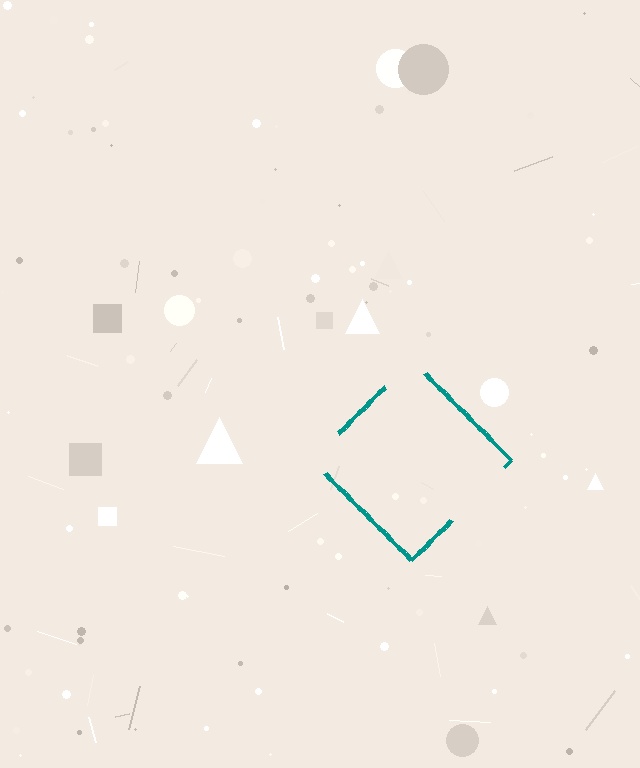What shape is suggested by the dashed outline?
The dashed outline suggests a diamond.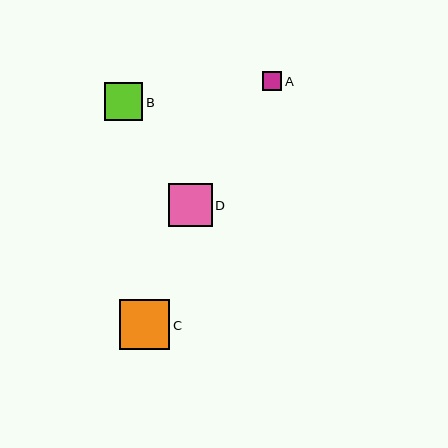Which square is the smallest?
Square A is the smallest with a size of approximately 19 pixels.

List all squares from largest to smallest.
From largest to smallest: C, D, B, A.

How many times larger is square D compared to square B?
Square D is approximately 1.1 times the size of square B.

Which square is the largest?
Square C is the largest with a size of approximately 51 pixels.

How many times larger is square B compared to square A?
Square B is approximately 2.0 times the size of square A.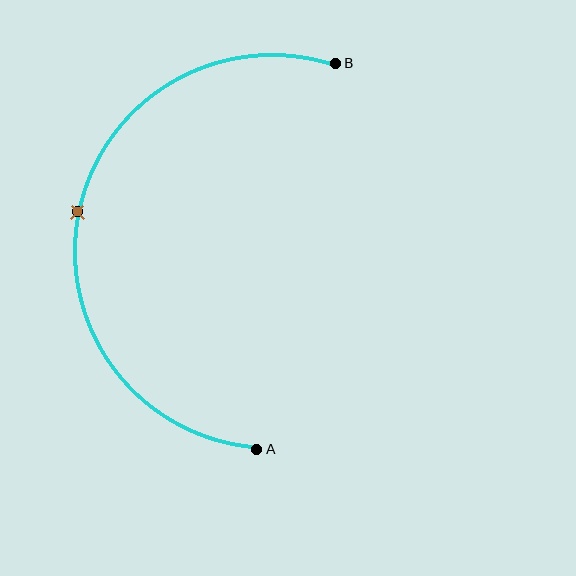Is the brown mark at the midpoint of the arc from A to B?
Yes. The brown mark lies on the arc at equal arc-length from both A and B — it is the arc midpoint.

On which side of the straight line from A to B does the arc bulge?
The arc bulges to the left of the straight line connecting A and B.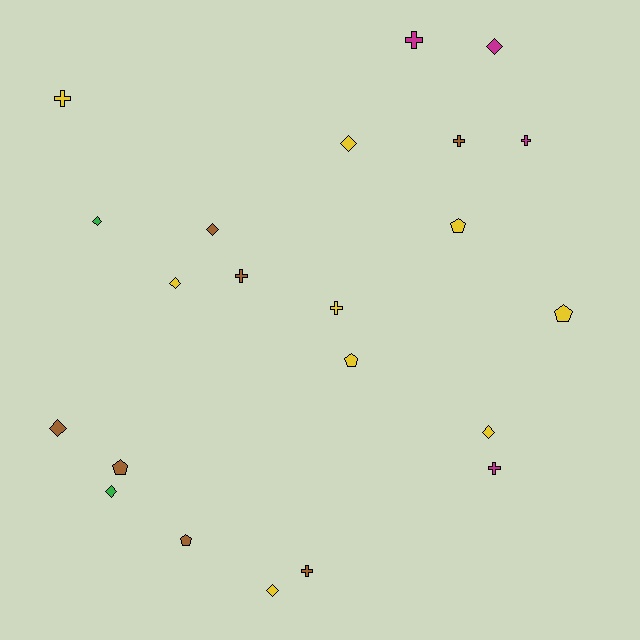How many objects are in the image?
There are 22 objects.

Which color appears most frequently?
Yellow, with 9 objects.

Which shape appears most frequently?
Diamond, with 9 objects.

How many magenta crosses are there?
There are 3 magenta crosses.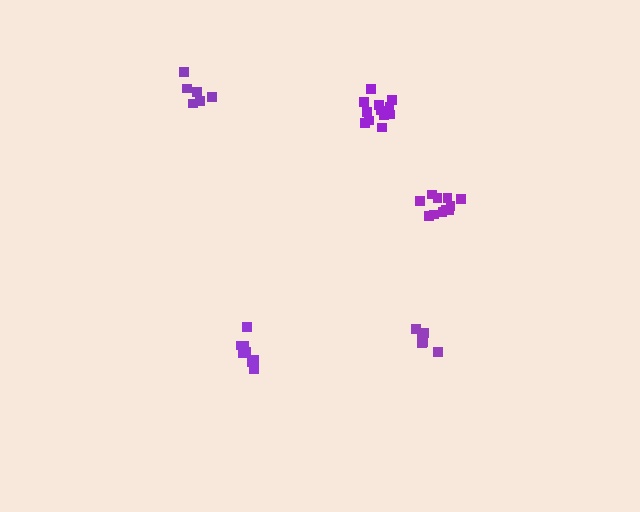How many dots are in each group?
Group 1: 6 dots, Group 2: 12 dots, Group 3: 6 dots, Group 4: 8 dots, Group 5: 11 dots (43 total).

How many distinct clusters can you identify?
There are 5 distinct clusters.